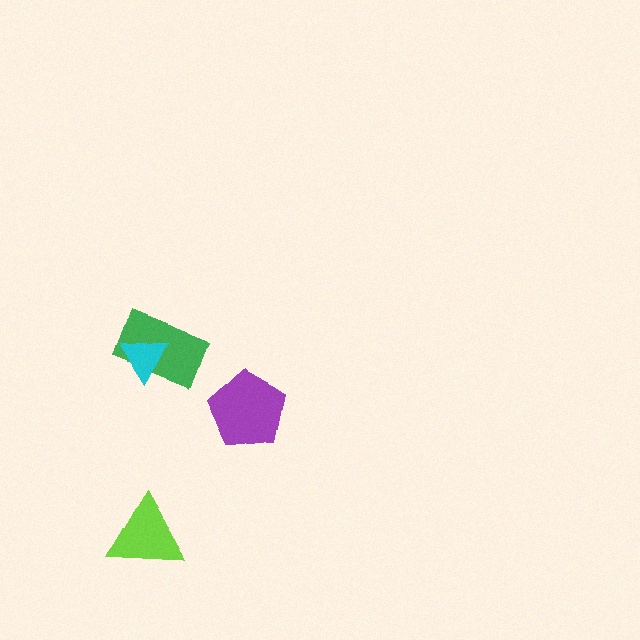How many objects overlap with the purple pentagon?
0 objects overlap with the purple pentagon.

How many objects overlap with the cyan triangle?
1 object overlaps with the cyan triangle.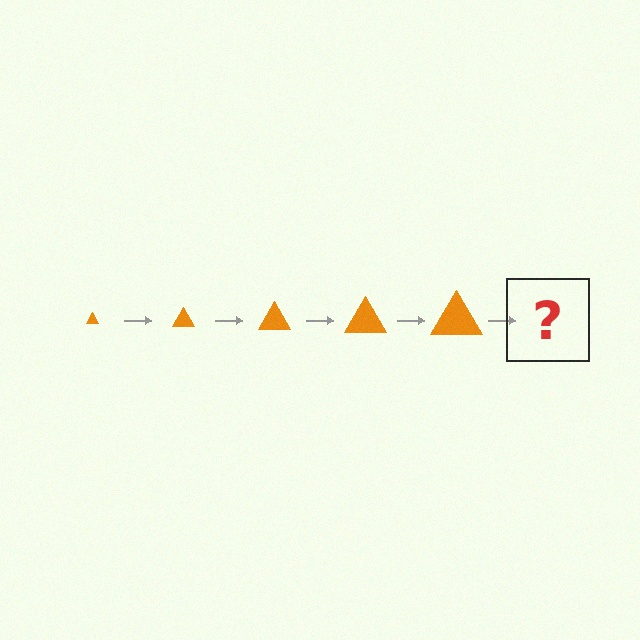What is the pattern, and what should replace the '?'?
The pattern is that the triangle gets progressively larger each step. The '?' should be an orange triangle, larger than the previous one.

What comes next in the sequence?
The next element should be an orange triangle, larger than the previous one.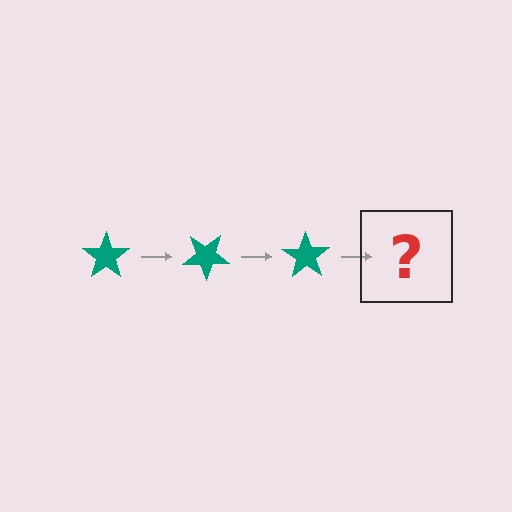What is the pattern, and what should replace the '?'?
The pattern is that the star rotates 35 degrees each step. The '?' should be a teal star rotated 105 degrees.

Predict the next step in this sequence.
The next step is a teal star rotated 105 degrees.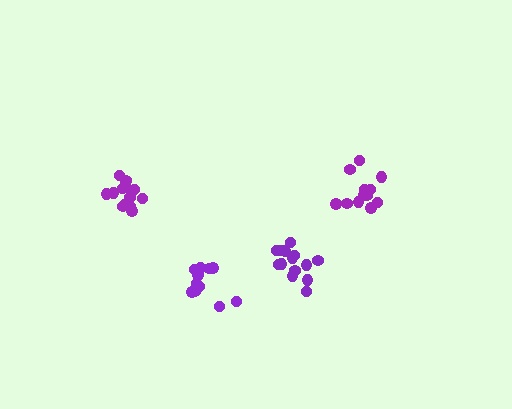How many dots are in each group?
Group 1: 11 dots, Group 2: 12 dots, Group 3: 14 dots, Group 4: 13 dots (50 total).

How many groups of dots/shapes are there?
There are 4 groups.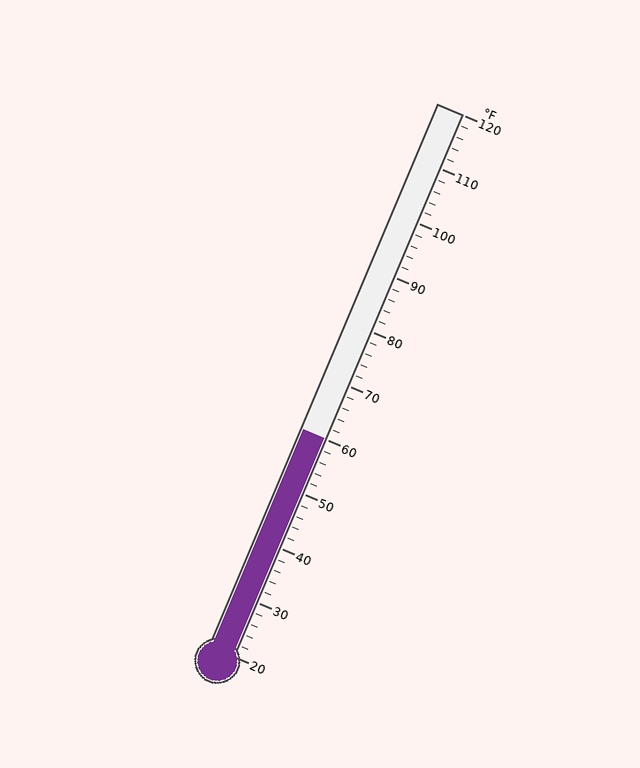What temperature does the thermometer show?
The thermometer shows approximately 60°F.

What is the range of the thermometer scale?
The thermometer scale ranges from 20°F to 120°F.